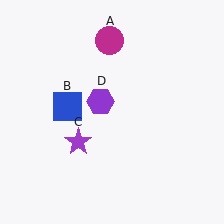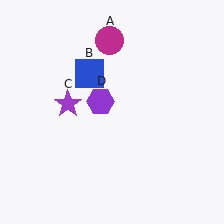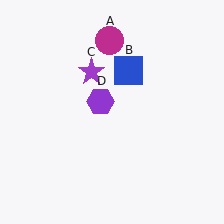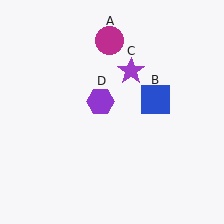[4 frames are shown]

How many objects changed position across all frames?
2 objects changed position: blue square (object B), purple star (object C).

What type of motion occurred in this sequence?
The blue square (object B), purple star (object C) rotated clockwise around the center of the scene.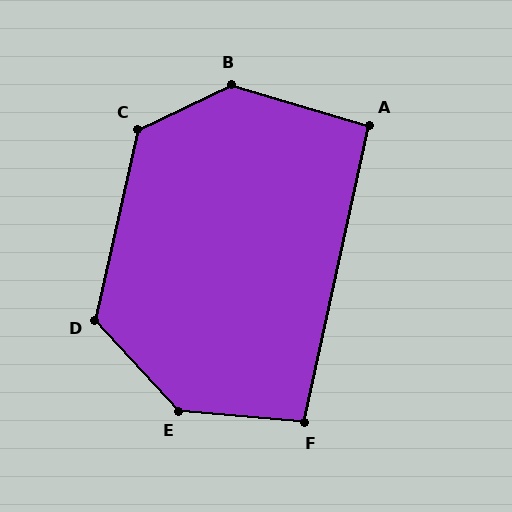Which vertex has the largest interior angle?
B, at approximately 138 degrees.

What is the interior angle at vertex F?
Approximately 97 degrees (obtuse).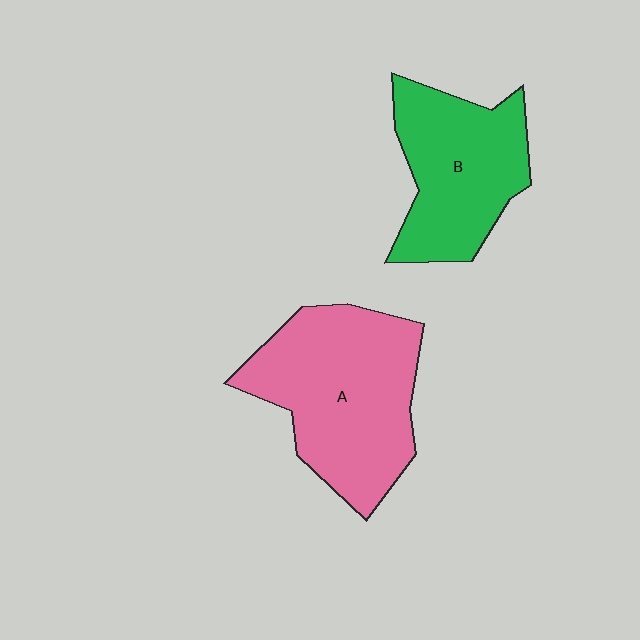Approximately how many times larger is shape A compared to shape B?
Approximately 1.3 times.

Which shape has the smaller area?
Shape B (green).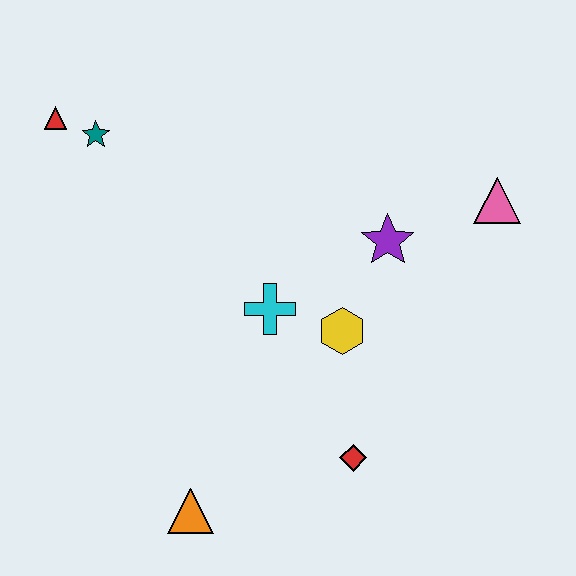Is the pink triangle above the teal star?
No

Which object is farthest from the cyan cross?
The red triangle is farthest from the cyan cross.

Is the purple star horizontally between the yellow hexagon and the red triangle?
No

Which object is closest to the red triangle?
The teal star is closest to the red triangle.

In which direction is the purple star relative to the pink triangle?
The purple star is to the left of the pink triangle.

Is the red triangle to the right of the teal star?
No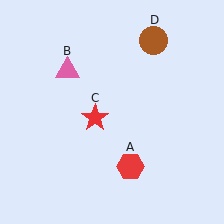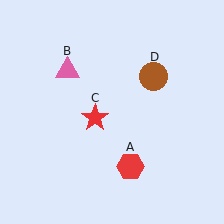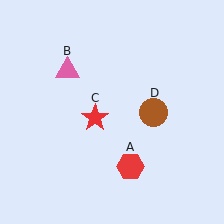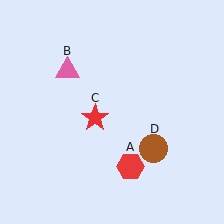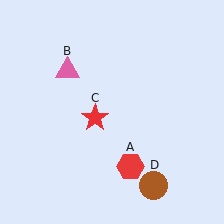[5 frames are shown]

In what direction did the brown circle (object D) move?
The brown circle (object D) moved down.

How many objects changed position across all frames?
1 object changed position: brown circle (object D).